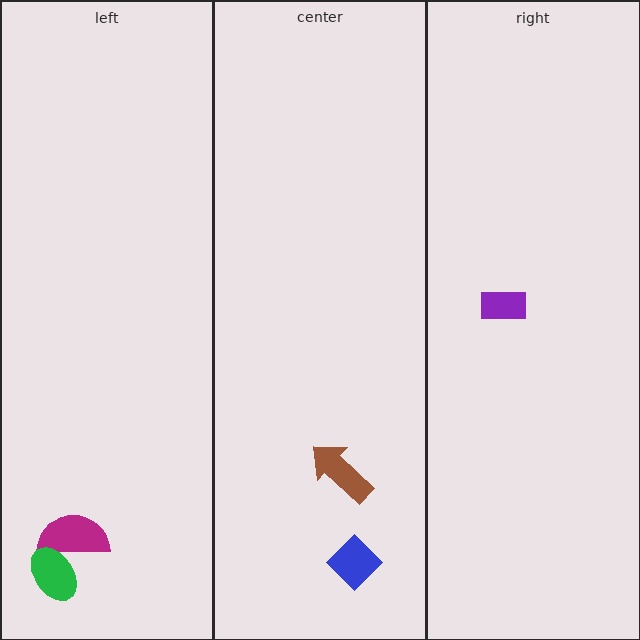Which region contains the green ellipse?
The left region.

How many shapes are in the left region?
2.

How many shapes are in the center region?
2.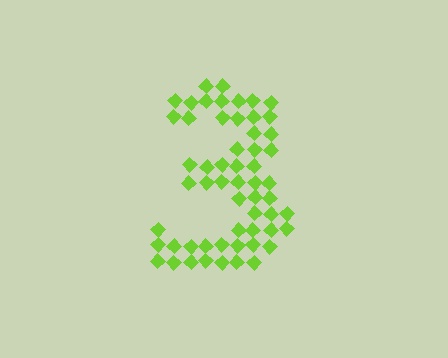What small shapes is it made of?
It is made of small diamonds.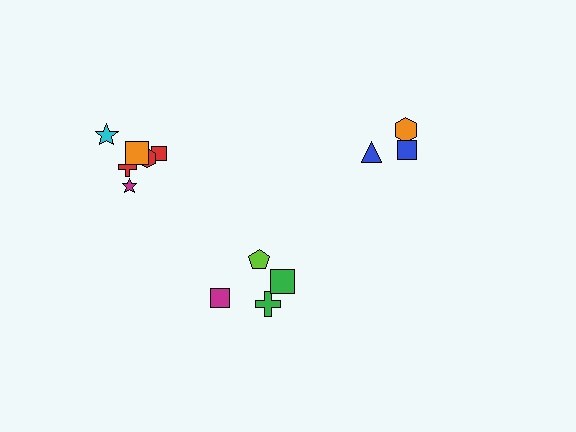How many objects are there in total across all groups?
There are 13 objects.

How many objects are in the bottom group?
There are 4 objects.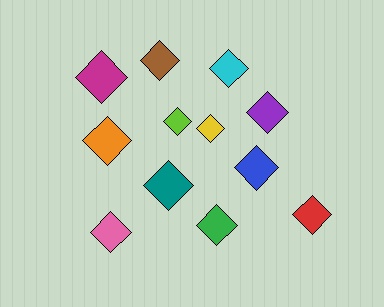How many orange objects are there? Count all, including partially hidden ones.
There is 1 orange object.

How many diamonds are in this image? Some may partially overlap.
There are 12 diamonds.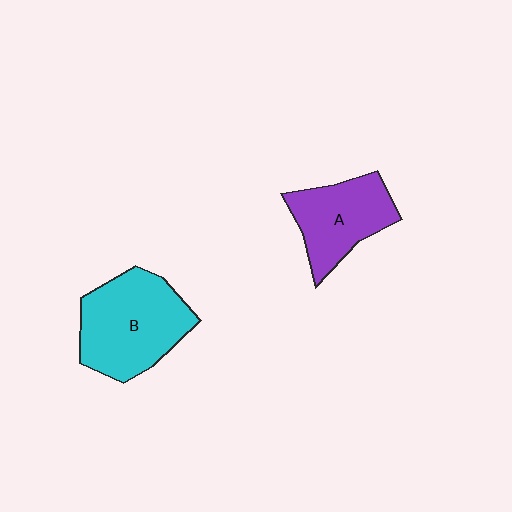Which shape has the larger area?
Shape B (cyan).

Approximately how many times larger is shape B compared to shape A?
Approximately 1.4 times.